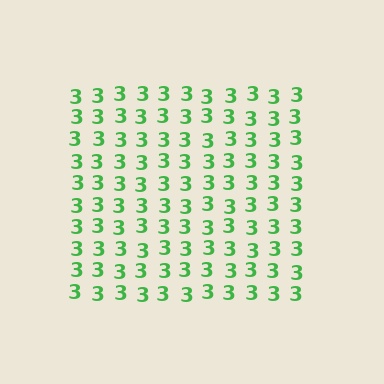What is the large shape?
The large shape is a square.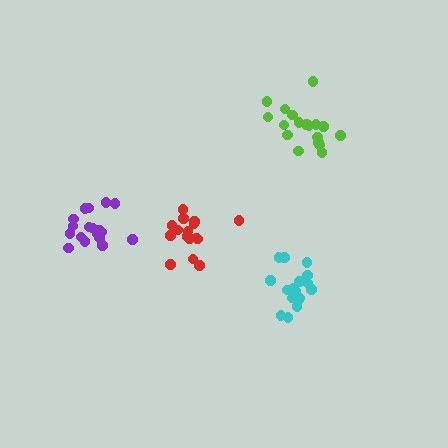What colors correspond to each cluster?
The clusters are colored: purple, lime, cyan, red.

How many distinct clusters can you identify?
There are 4 distinct clusters.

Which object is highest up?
The lime cluster is topmost.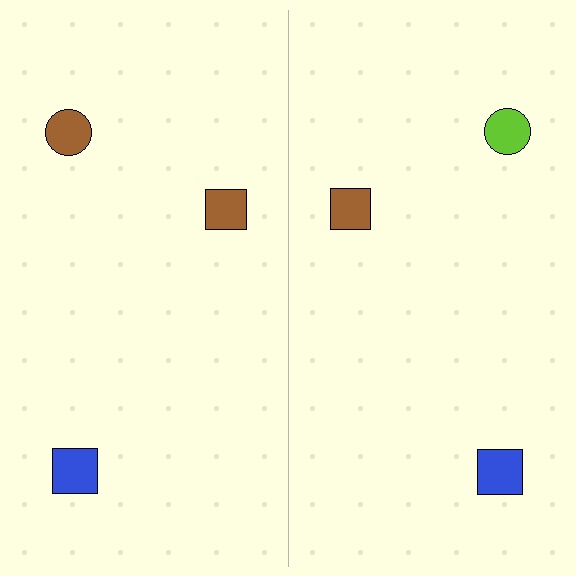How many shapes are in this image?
There are 6 shapes in this image.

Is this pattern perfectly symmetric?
No, the pattern is not perfectly symmetric. The lime circle on the right side breaks the symmetry — its mirror counterpart is brown.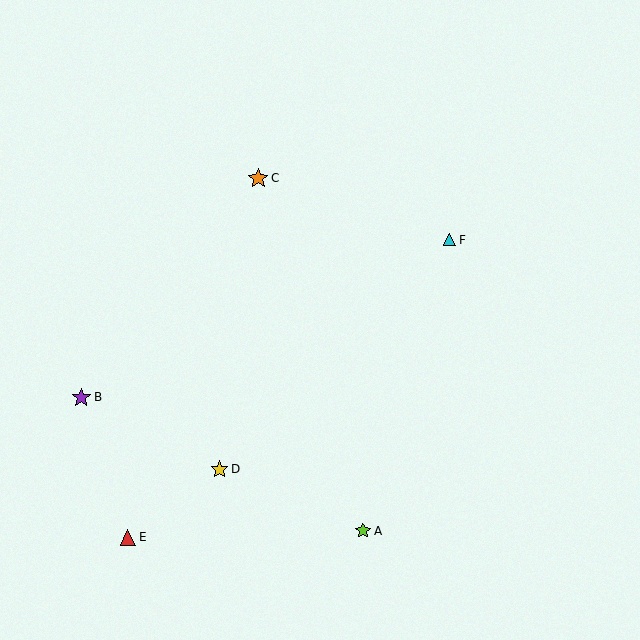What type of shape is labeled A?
Shape A is a lime star.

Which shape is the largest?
The orange star (labeled C) is the largest.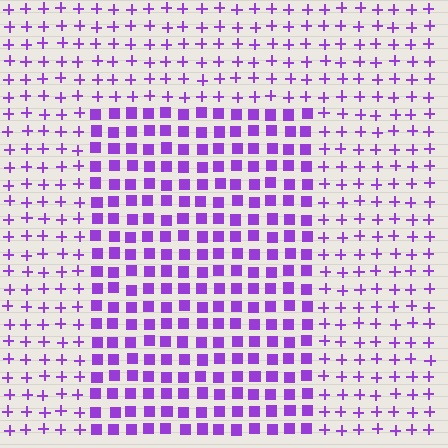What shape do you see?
I see a rectangle.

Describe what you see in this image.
The image is filled with small purple elements arranged in a uniform grid. A rectangle-shaped region contains squares, while the surrounding area contains plus signs. The boundary is defined purely by the change in element shape.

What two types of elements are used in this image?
The image uses squares inside the rectangle region and plus signs outside it.